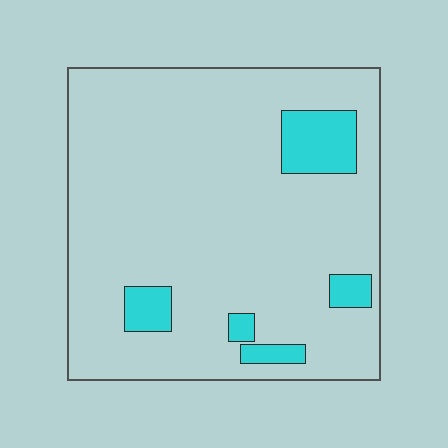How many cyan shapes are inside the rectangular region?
5.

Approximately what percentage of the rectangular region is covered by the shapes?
Approximately 10%.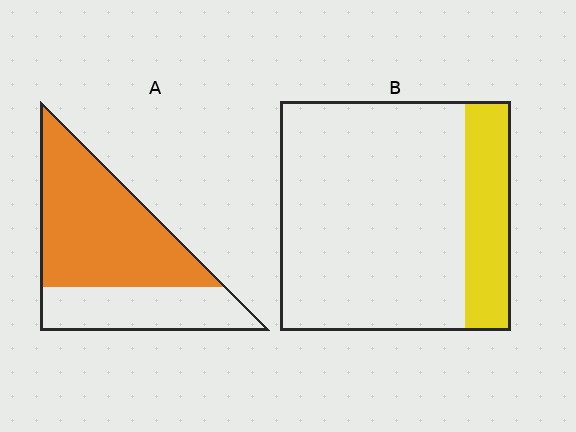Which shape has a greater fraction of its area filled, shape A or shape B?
Shape A.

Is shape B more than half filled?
No.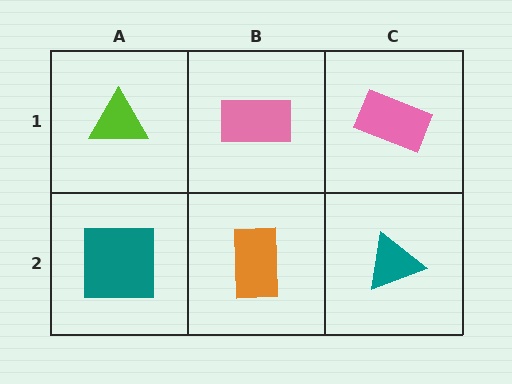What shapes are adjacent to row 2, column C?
A pink rectangle (row 1, column C), an orange rectangle (row 2, column B).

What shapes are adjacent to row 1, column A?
A teal square (row 2, column A), a pink rectangle (row 1, column B).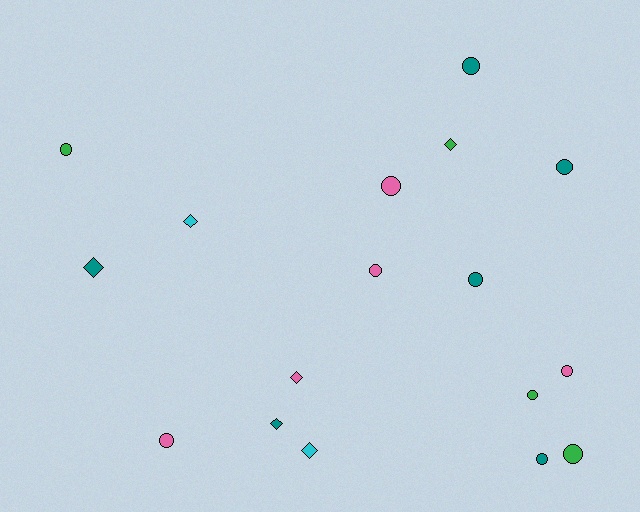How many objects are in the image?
There are 17 objects.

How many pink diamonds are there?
There is 1 pink diamond.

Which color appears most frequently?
Teal, with 6 objects.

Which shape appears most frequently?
Circle, with 11 objects.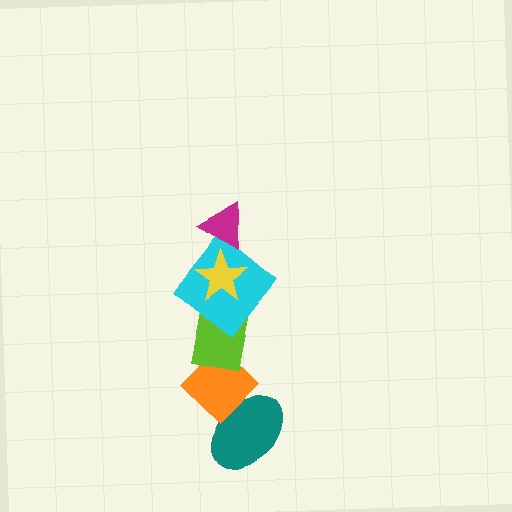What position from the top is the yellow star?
The yellow star is 2nd from the top.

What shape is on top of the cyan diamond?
The yellow star is on top of the cyan diamond.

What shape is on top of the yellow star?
The magenta triangle is on top of the yellow star.